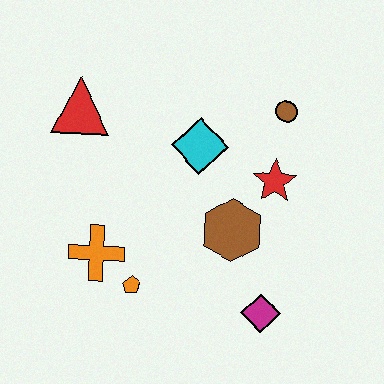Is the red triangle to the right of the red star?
No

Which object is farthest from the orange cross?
The brown circle is farthest from the orange cross.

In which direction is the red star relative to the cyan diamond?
The red star is to the right of the cyan diamond.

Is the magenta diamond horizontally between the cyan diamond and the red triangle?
No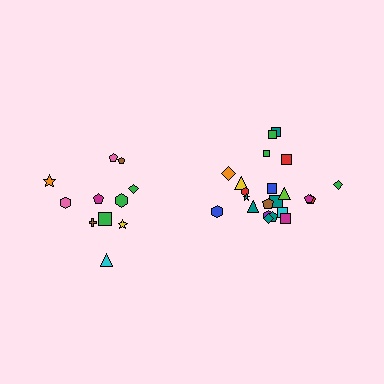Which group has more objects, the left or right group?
The right group.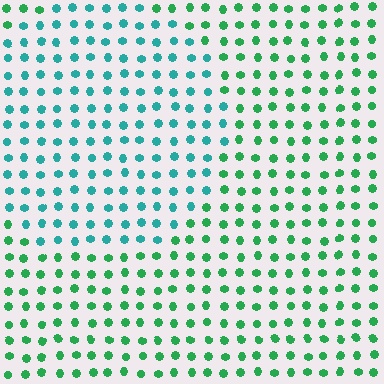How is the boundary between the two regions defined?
The boundary is defined purely by a slight shift in hue (about 38 degrees). Spacing, size, and orientation are identical on both sides.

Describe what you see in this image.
The image is filled with small green elements in a uniform arrangement. A circle-shaped region is visible where the elements are tinted to a slightly different hue, forming a subtle color boundary.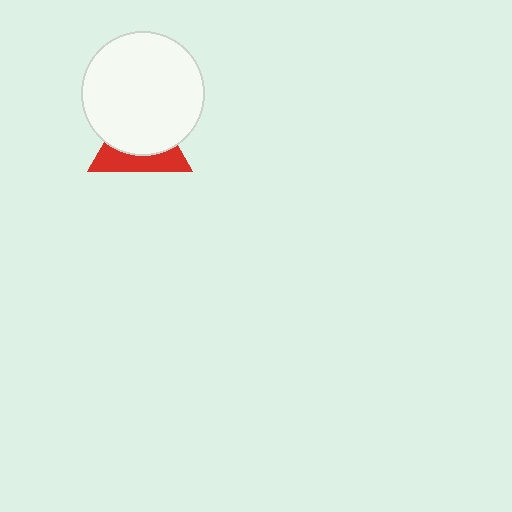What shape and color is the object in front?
The object in front is a white circle.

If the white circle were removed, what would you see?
You would see the complete red triangle.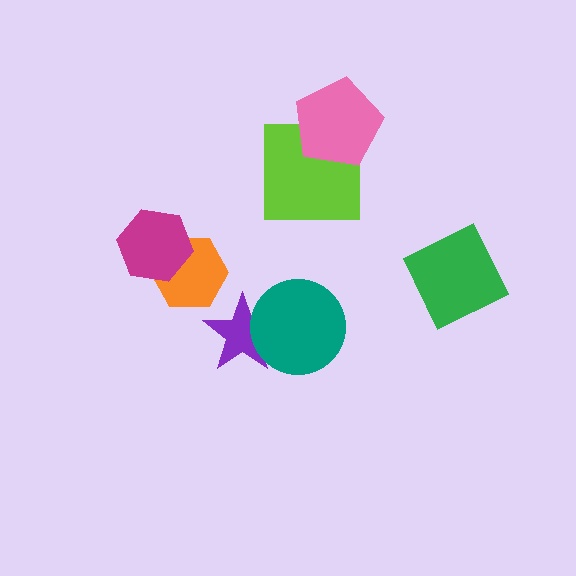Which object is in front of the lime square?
The pink pentagon is in front of the lime square.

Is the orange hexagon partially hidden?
Yes, it is partially covered by another shape.